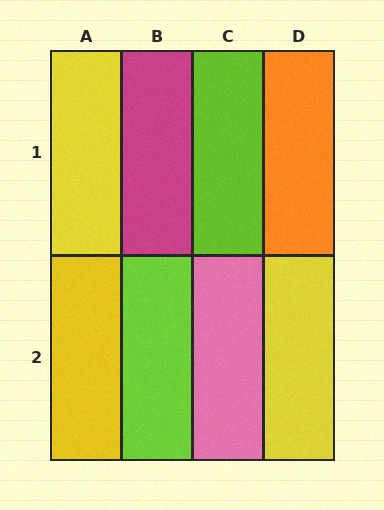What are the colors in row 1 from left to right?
Yellow, magenta, lime, orange.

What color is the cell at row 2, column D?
Yellow.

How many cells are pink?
1 cell is pink.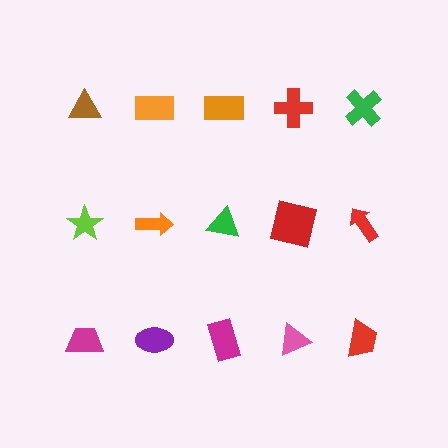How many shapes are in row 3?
5 shapes.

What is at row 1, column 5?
A green cross.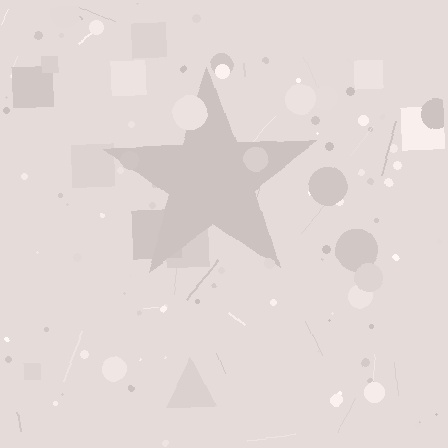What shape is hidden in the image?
A star is hidden in the image.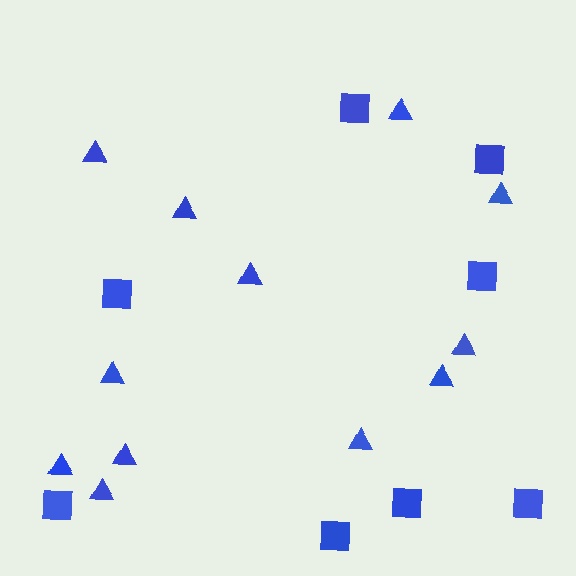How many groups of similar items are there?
There are 2 groups: one group of triangles (12) and one group of squares (8).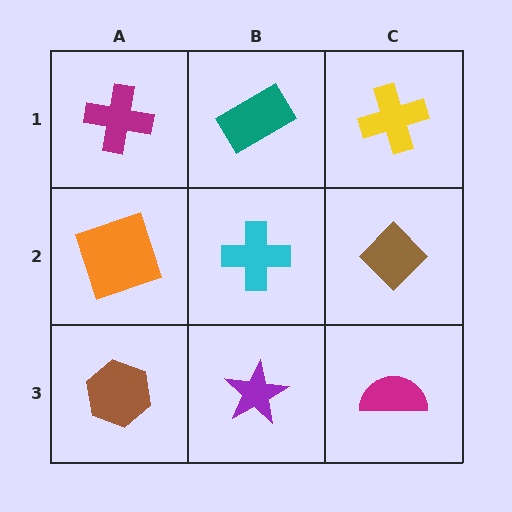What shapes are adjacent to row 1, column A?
An orange square (row 2, column A), a teal rectangle (row 1, column B).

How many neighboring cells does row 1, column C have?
2.